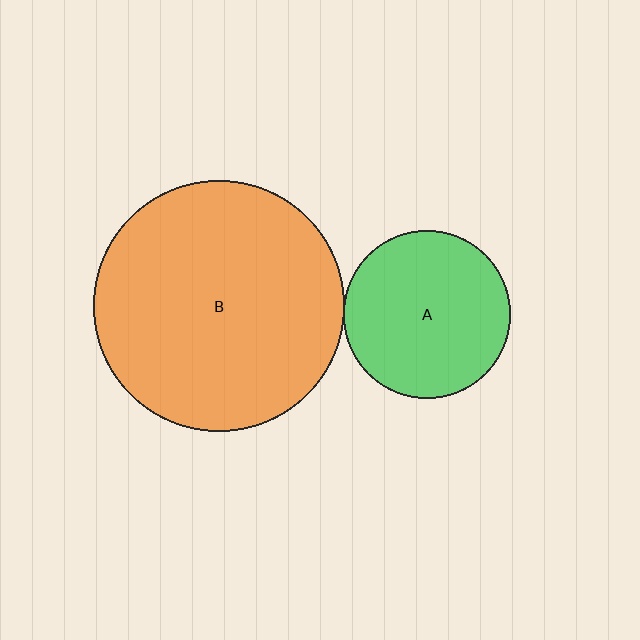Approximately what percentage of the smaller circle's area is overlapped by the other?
Approximately 5%.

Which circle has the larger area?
Circle B (orange).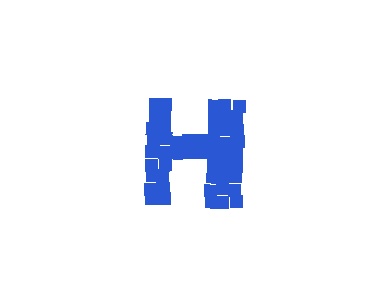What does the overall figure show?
The overall figure shows the letter H.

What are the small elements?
The small elements are squares.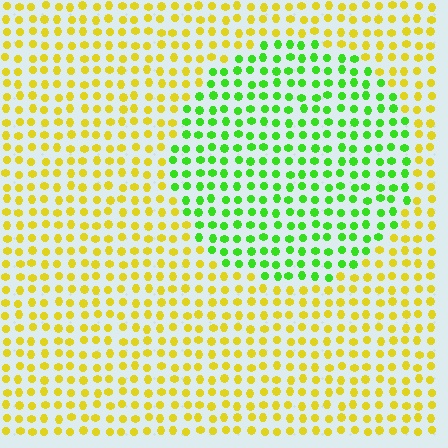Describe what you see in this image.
The image is filled with small yellow elements in a uniform arrangement. A circle-shaped region is visible where the elements are tinted to a slightly different hue, forming a subtle color boundary.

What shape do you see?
I see a circle.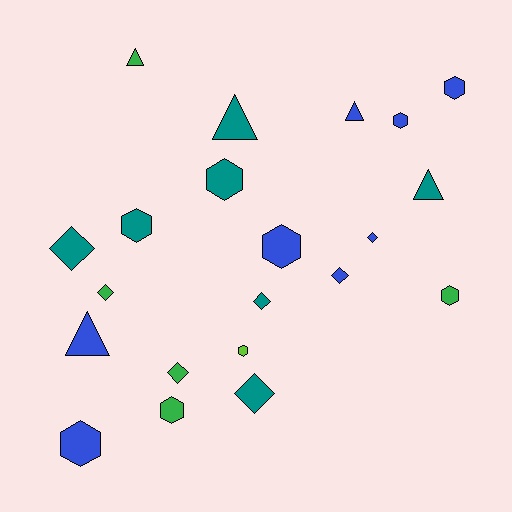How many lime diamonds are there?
There are no lime diamonds.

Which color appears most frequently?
Blue, with 8 objects.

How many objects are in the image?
There are 21 objects.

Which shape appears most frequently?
Hexagon, with 9 objects.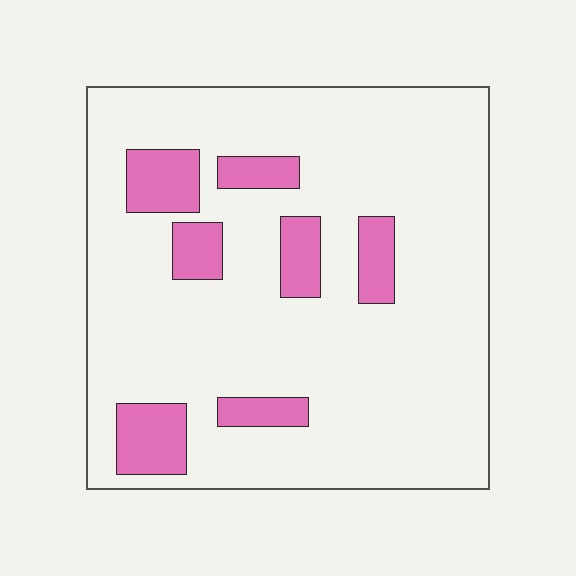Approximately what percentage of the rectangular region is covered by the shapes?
Approximately 15%.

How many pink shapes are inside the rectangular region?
7.